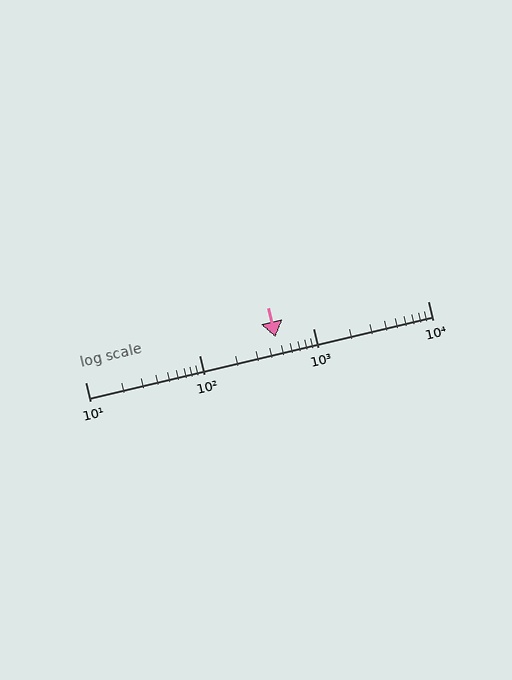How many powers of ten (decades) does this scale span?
The scale spans 3 decades, from 10 to 10000.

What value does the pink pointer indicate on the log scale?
The pointer indicates approximately 460.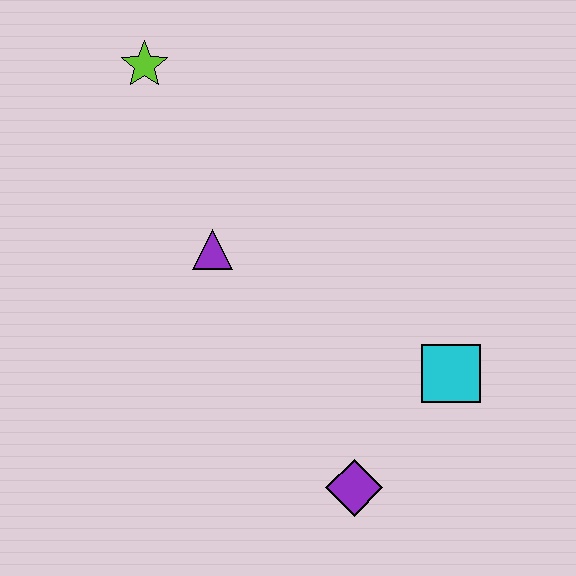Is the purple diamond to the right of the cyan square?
No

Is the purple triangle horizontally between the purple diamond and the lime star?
Yes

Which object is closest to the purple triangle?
The lime star is closest to the purple triangle.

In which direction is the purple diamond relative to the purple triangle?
The purple diamond is below the purple triangle.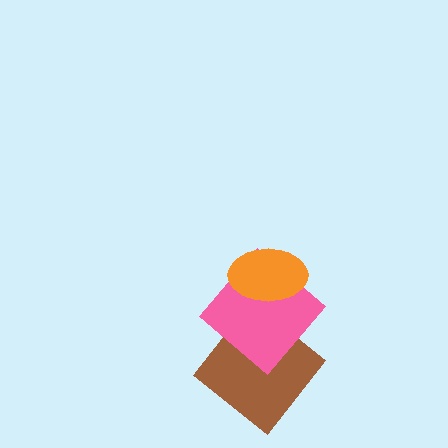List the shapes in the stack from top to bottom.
From top to bottom: the orange ellipse, the pink diamond, the brown diamond.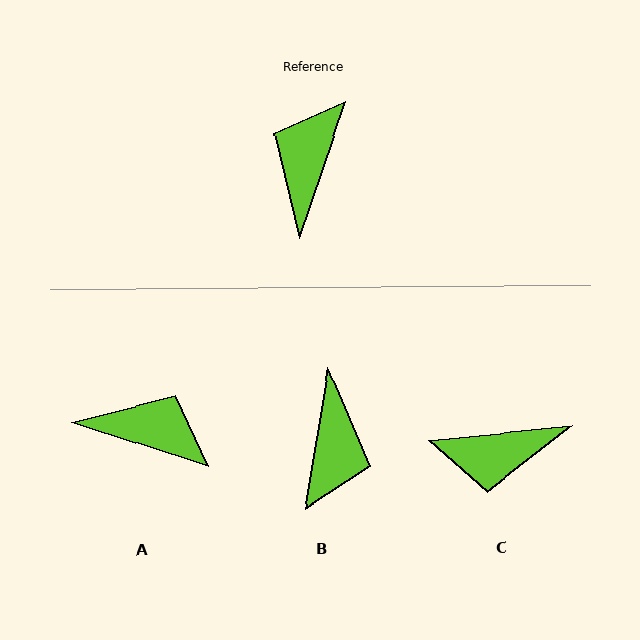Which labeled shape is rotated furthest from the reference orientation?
B, about 171 degrees away.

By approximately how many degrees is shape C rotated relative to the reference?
Approximately 114 degrees counter-clockwise.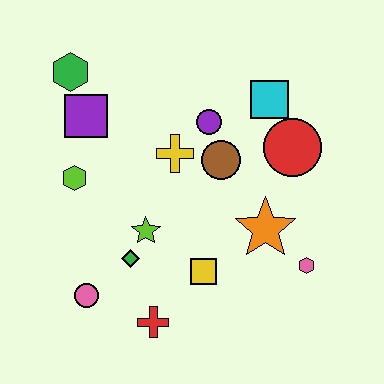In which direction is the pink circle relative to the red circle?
The pink circle is to the left of the red circle.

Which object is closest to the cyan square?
The red circle is closest to the cyan square.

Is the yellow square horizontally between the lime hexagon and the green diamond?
No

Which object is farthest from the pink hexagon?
The green hexagon is farthest from the pink hexagon.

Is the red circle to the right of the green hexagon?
Yes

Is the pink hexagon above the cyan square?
No